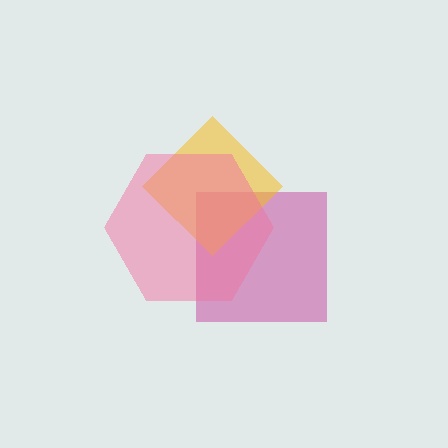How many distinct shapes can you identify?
There are 3 distinct shapes: a magenta square, a yellow diamond, a pink hexagon.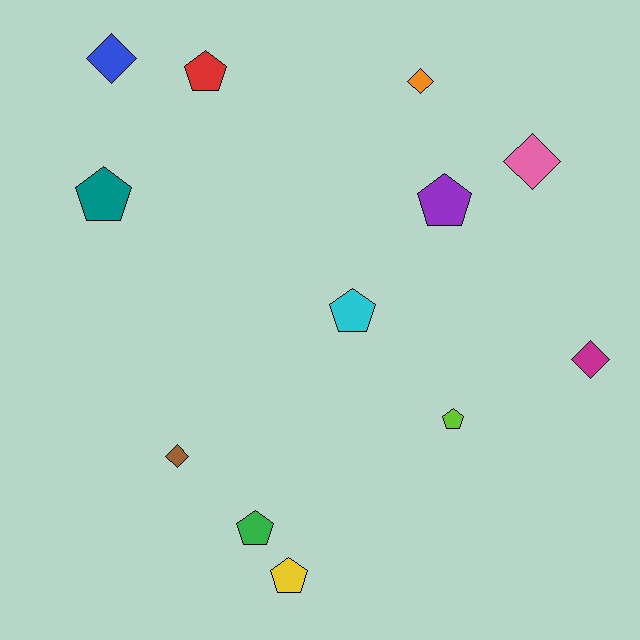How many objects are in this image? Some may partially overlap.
There are 12 objects.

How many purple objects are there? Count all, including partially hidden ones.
There is 1 purple object.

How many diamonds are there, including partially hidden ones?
There are 5 diamonds.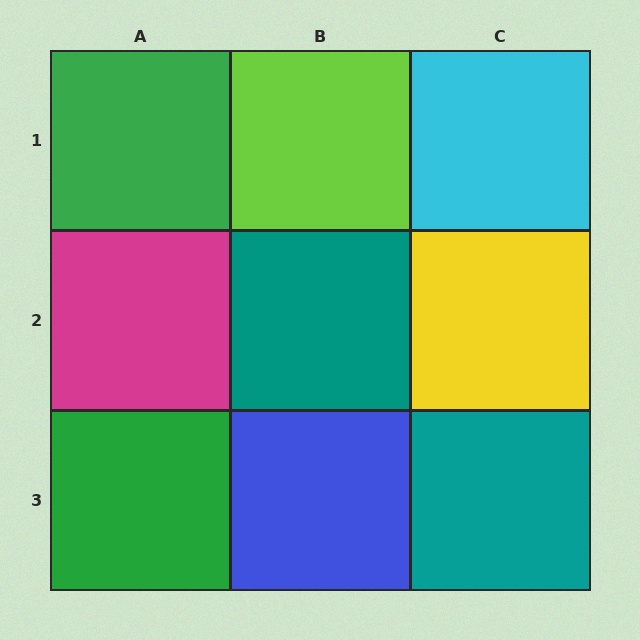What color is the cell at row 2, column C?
Yellow.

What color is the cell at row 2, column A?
Magenta.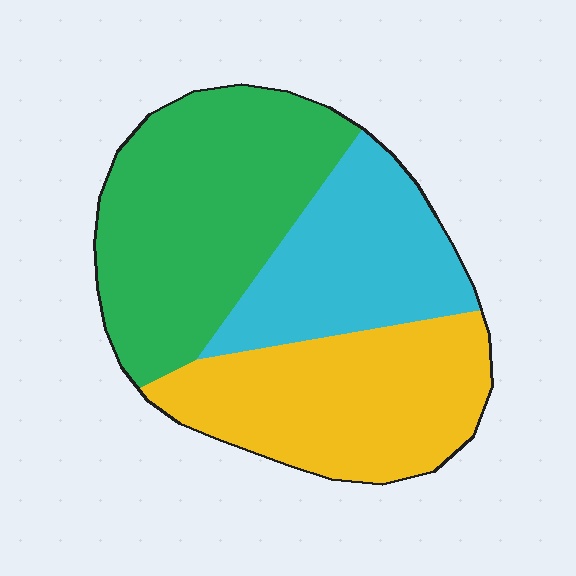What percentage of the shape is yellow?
Yellow takes up about one third (1/3) of the shape.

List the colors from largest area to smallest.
From largest to smallest: green, yellow, cyan.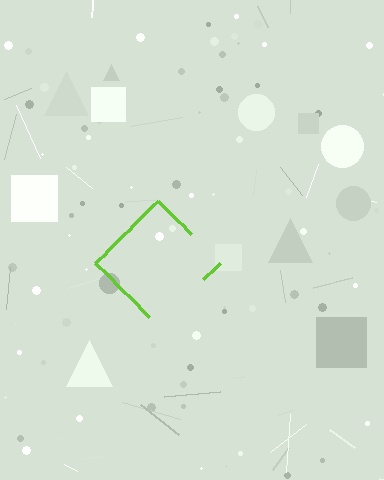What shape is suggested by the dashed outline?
The dashed outline suggests a diamond.